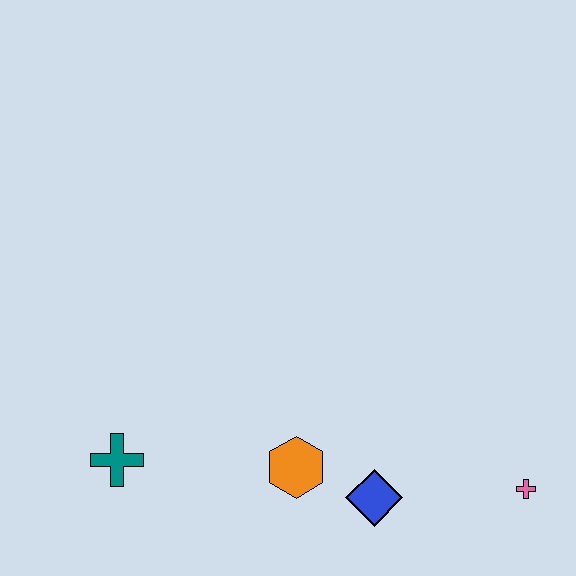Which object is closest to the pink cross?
The blue diamond is closest to the pink cross.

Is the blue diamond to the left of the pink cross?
Yes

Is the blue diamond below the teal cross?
Yes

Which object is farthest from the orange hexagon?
The pink cross is farthest from the orange hexagon.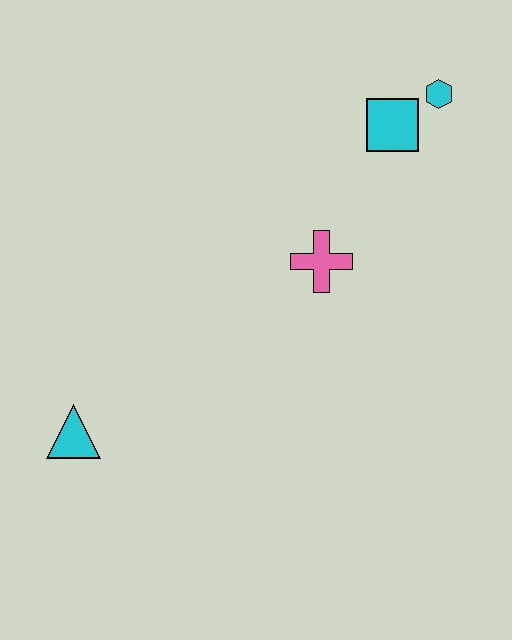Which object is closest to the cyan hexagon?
The cyan square is closest to the cyan hexagon.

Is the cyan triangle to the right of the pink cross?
No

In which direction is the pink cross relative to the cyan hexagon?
The pink cross is below the cyan hexagon.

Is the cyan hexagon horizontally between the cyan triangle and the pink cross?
No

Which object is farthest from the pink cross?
The cyan triangle is farthest from the pink cross.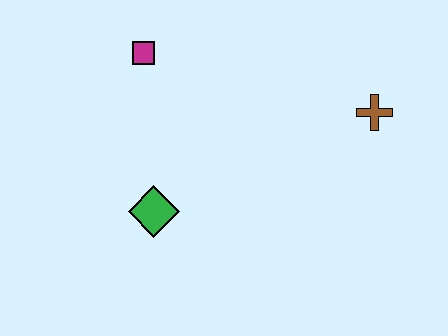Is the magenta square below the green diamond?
No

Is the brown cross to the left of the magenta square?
No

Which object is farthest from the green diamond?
The brown cross is farthest from the green diamond.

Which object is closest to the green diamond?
The magenta square is closest to the green diamond.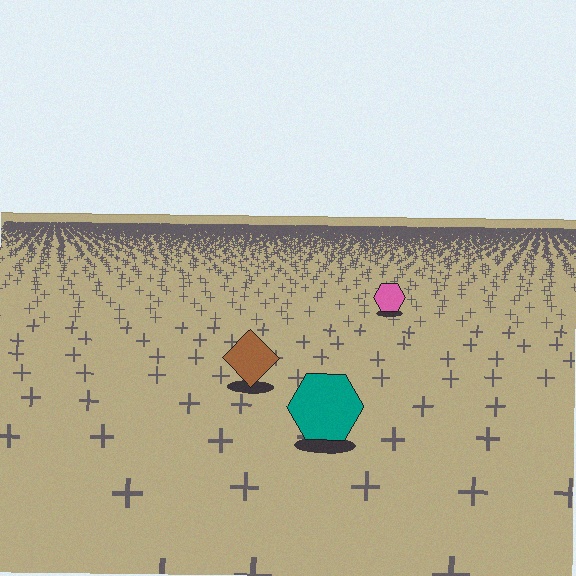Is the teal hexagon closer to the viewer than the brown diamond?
Yes. The teal hexagon is closer — you can tell from the texture gradient: the ground texture is coarser near it.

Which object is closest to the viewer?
The teal hexagon is closest. The texture marks near it are larger and more spread out.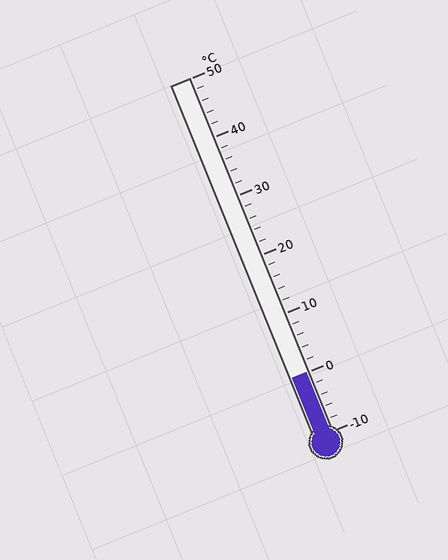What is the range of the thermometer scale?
The thermometer scale ranges from -10°C to 50°C.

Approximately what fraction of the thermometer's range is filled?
The thermometer is filled to approximately 15% of its range.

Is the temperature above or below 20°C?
The temperature is below 20°C.